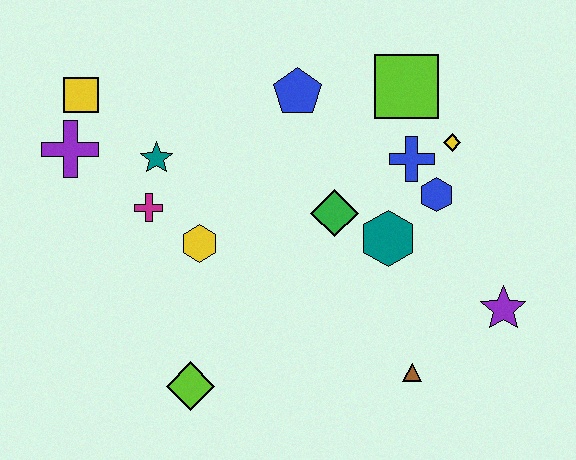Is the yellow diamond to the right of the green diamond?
Yes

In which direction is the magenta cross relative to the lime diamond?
The magenta cross is above the lime diamond.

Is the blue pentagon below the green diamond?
No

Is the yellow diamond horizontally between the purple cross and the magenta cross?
No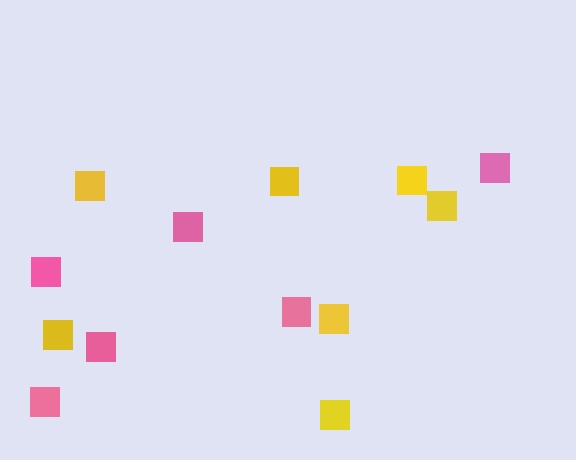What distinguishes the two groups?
There are 2 groups: one group of pink squares (6) and one group of yellow squares (7).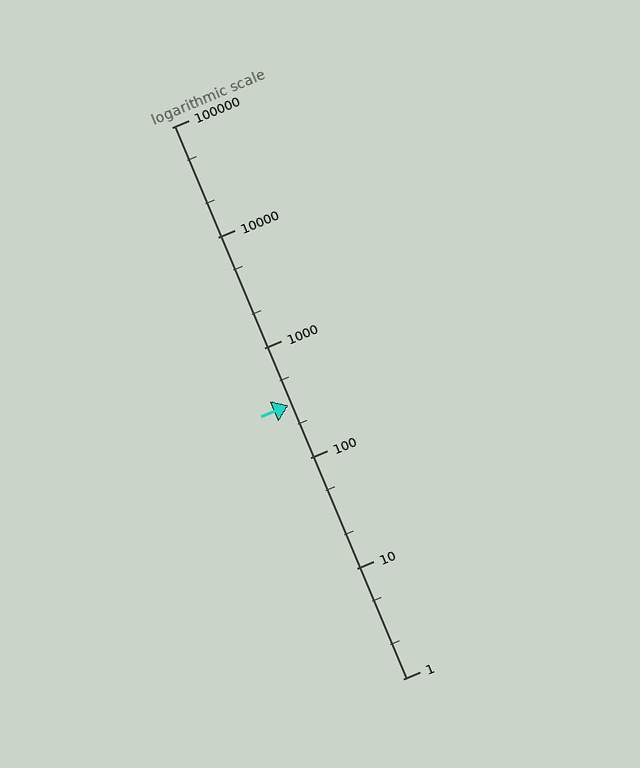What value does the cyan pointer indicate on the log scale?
The pointer indicates approximately 300.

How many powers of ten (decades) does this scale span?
The scale spans 5 decades, from 1 to 100000.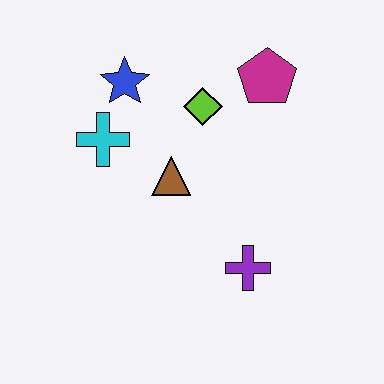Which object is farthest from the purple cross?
The blue star is farthest from the purple cross.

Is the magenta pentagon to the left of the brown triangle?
No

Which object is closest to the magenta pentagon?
The lime diamond is closest to the magenta pentagon.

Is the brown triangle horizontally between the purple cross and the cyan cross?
Yes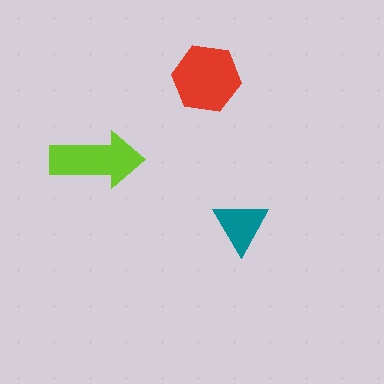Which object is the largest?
The red hexagon.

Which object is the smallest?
The teal triangle.